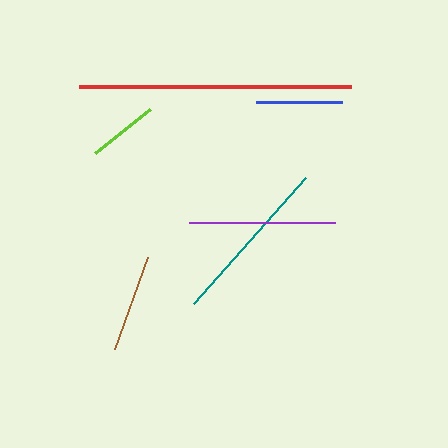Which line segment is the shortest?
The lime line is the shortest at approximately 71 pixels.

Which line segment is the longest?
The red line is the longest at approximately 272 pixels.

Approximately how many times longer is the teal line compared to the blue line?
The teal line is approximately 1.9 times the length of the blue line.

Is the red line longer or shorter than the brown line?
The red line is longer than the brown line.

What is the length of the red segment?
The red segment is approximately 272 pixels long.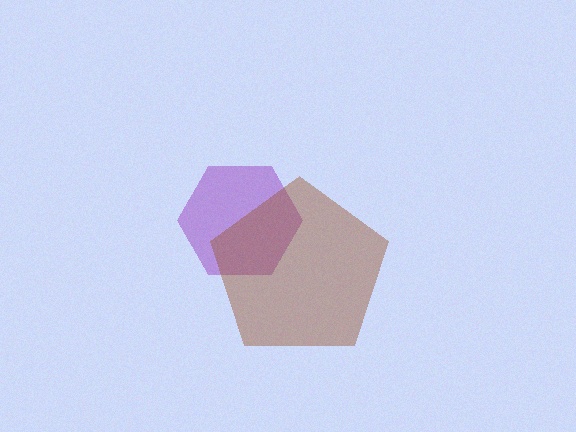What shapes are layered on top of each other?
The layered shapes are: a purple hexagon, a brown pentagon.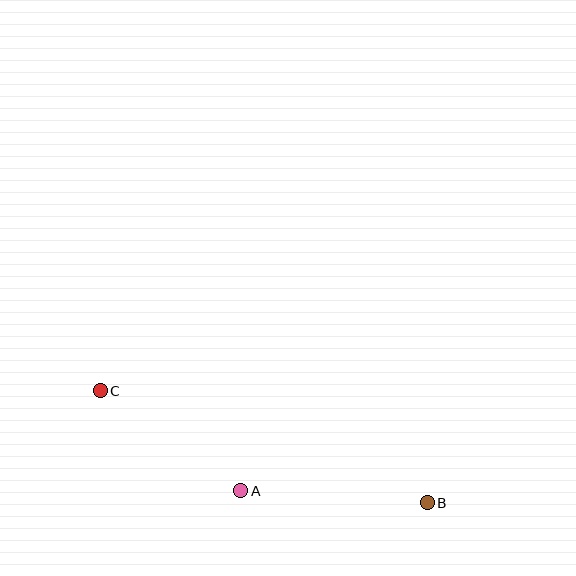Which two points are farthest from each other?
Points B and C are farthest from each other.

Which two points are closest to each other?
Points A and C are closest to each other.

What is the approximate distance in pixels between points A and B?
The distance between A and B is approximately 187 pixels.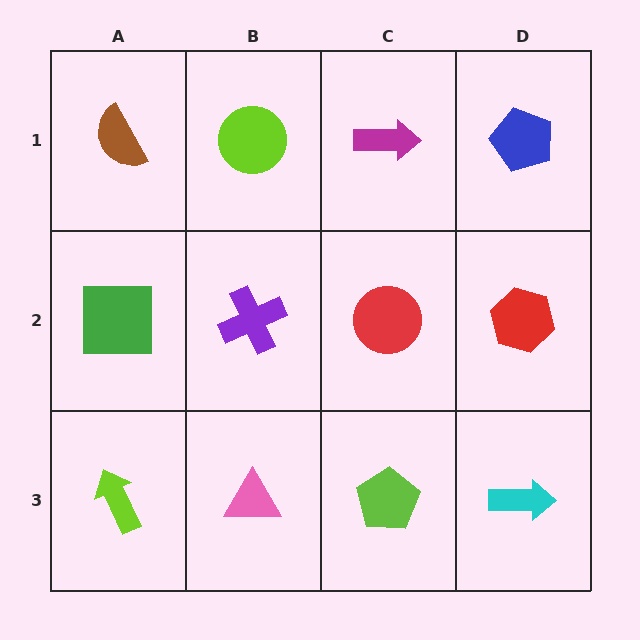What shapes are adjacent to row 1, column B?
A purple cross (row 2, column B), a brown semicircle (row 1, column A), a magenta arrow (row 1, column C).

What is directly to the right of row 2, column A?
A purple cross.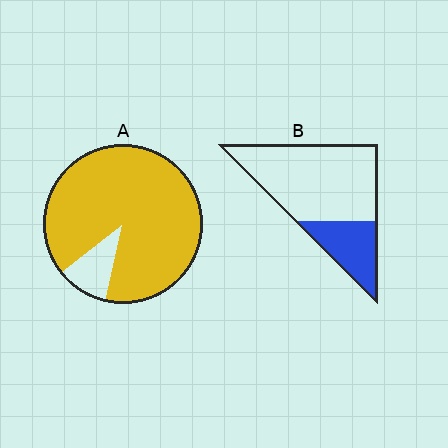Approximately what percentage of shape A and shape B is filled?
A is approximately 90% and B is approximately 25%.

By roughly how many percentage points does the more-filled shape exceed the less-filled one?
By roughly 60 percentage points (A over B).